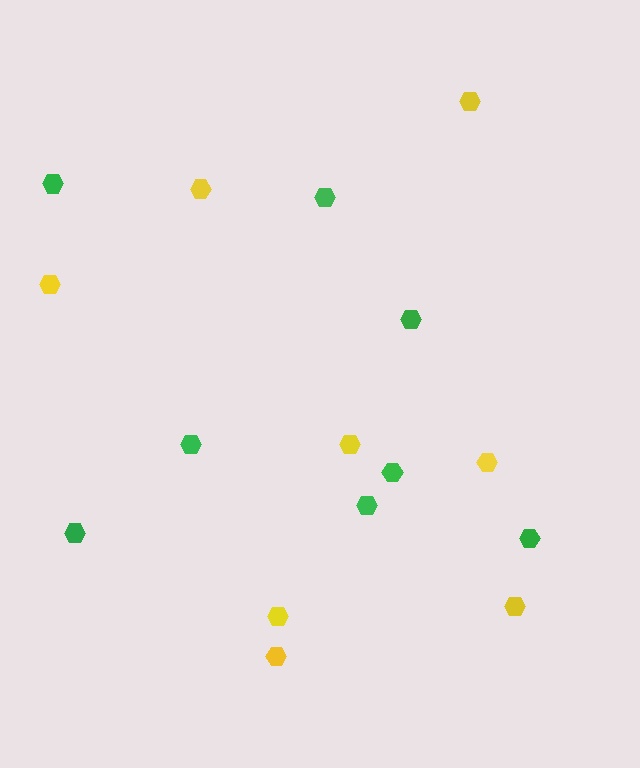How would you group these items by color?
There are 2 groups: one group of green hexagons (8) and one group of yellow hexagons (8).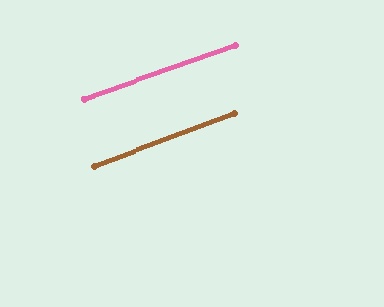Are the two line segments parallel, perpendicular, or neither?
Parallel — their directions differ by only 1.1°.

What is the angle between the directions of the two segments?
Approximately 1 degree.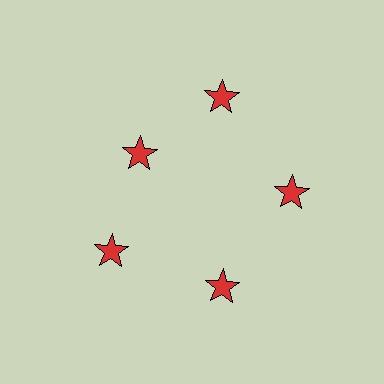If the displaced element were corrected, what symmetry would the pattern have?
It would have 5-fold rotational symmetry — the pattern would map onto itself every 72 degrees.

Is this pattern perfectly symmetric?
No. The 5 red stars are arranged in a ring, but one element near the 10 o'clock position is pulled inward toward the center, breaking the 5-fold rotational symmetry.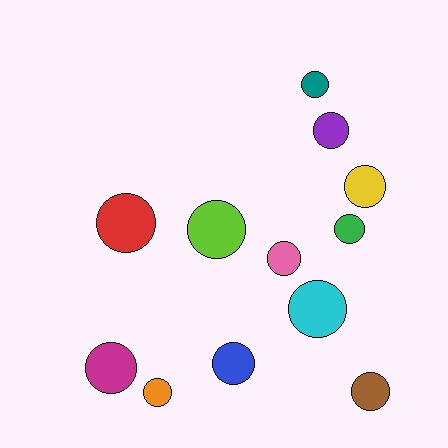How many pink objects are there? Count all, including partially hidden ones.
There is 1 pink object.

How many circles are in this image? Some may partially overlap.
There are 12 circles.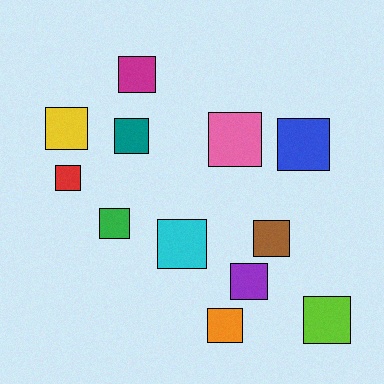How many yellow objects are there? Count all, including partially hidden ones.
There is 1 yellow object.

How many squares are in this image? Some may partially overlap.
There are 12 squares.